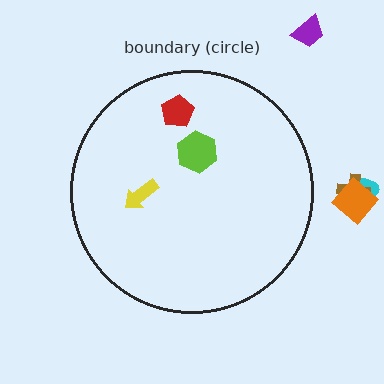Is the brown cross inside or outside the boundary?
Outside.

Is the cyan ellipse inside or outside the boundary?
Outside.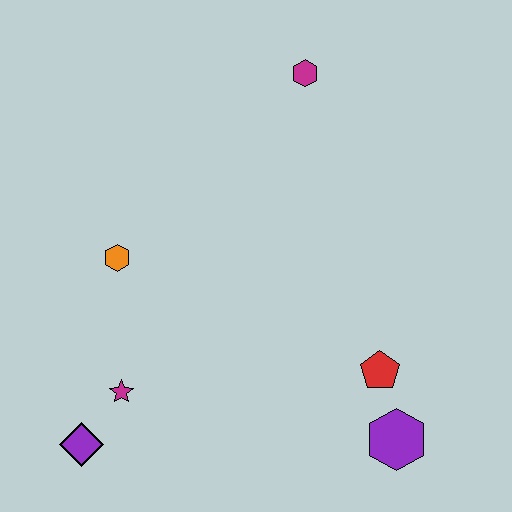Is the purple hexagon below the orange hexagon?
Yes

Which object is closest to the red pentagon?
The purple hexagon is closest to the red pentagon.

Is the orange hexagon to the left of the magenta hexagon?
Yes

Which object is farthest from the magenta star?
The magenta hexagon is farthest from the magenta star.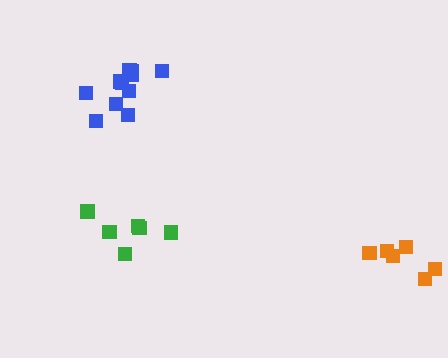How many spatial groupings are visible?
There are 3 spatial groupings.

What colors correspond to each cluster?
The clusters are colored: orange, blue, green.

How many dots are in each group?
Group 1: 6 dots, Group 2: 11 dots, Group 3: 6 dots (23 total).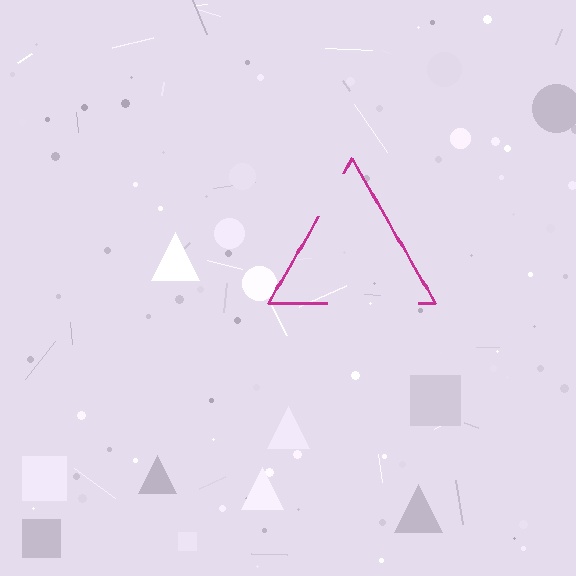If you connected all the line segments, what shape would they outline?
They would outline a triangle.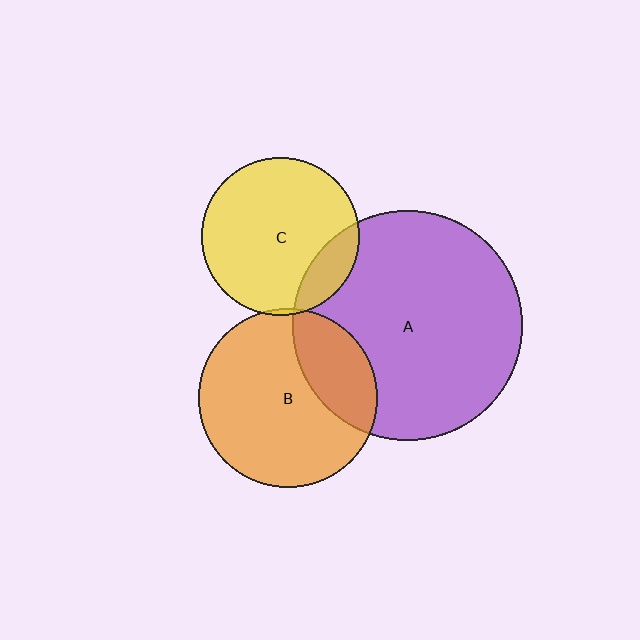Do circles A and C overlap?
Yes.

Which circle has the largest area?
Circle A (purple).